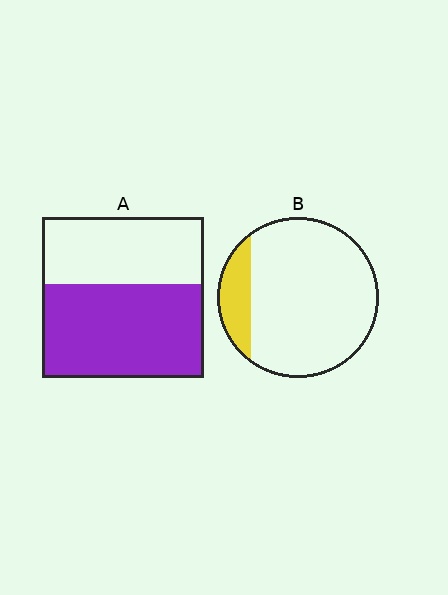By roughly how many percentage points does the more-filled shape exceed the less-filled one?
By roughly 45 percentage points (A over B).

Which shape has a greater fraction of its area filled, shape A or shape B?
Shape A.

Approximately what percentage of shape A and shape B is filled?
A is approximately 60% and B is approximately 15%.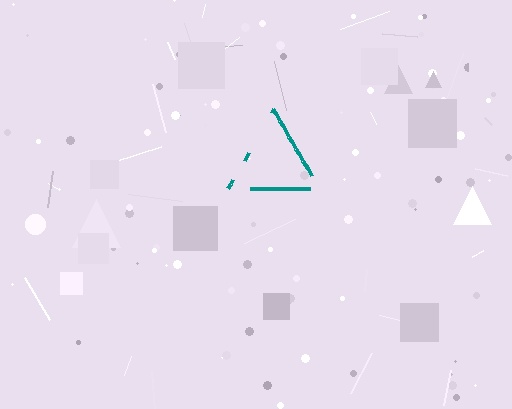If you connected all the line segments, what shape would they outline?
They would outline a triangle.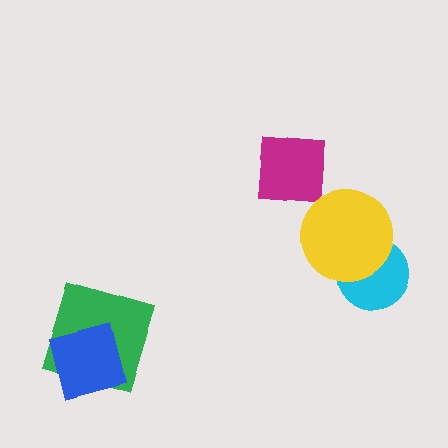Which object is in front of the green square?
The blue square is in front of the green square.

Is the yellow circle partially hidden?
No, no other shape covers it.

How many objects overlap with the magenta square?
0 objects overlap with the magenta square.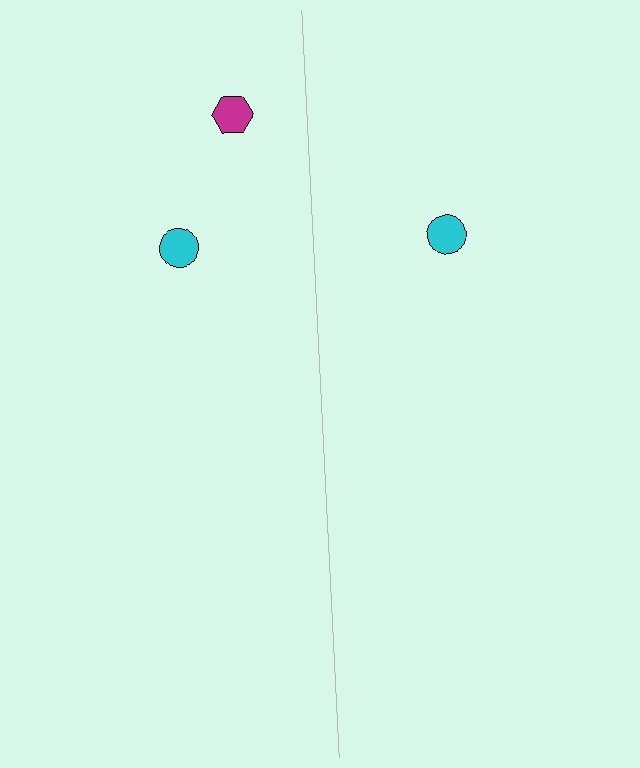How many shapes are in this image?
There are 3 shapes in this image.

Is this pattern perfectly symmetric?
No, the pattern is not perfectly symmetric. A magenta hexagon is missing from the right side.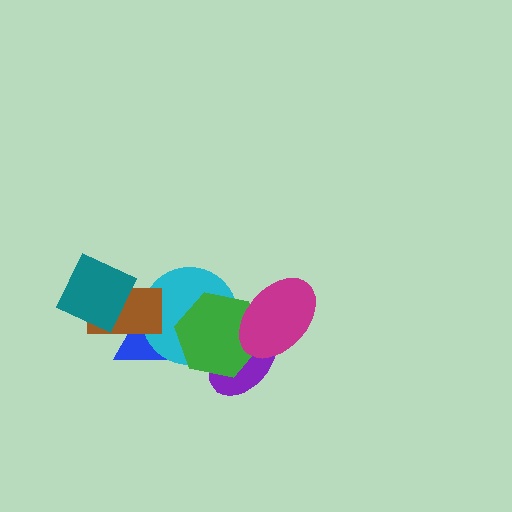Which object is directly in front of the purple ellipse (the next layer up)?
The green hexagon is directly in front of the purple ellipse.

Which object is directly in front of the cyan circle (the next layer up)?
The brown rectangle is directly in front of the cyan circle.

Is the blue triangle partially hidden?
Yes, it is partially covered by another shape.